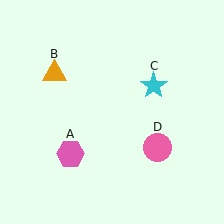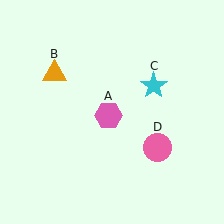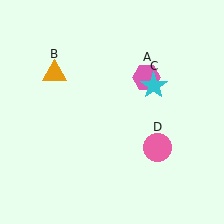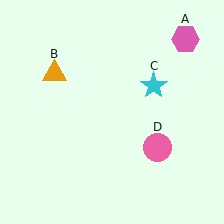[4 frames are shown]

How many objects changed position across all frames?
1 object changed position: pink hexagon (object A).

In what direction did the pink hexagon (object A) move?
The pink hexagon (object A) moved up and to the right.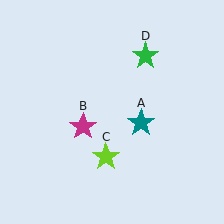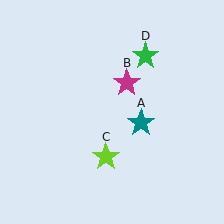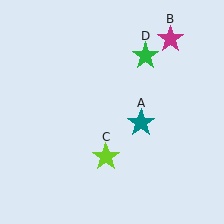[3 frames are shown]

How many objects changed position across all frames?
1 object changed position: magenta star (object B).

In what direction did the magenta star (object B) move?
The magenta star (object B) moved up and to the right.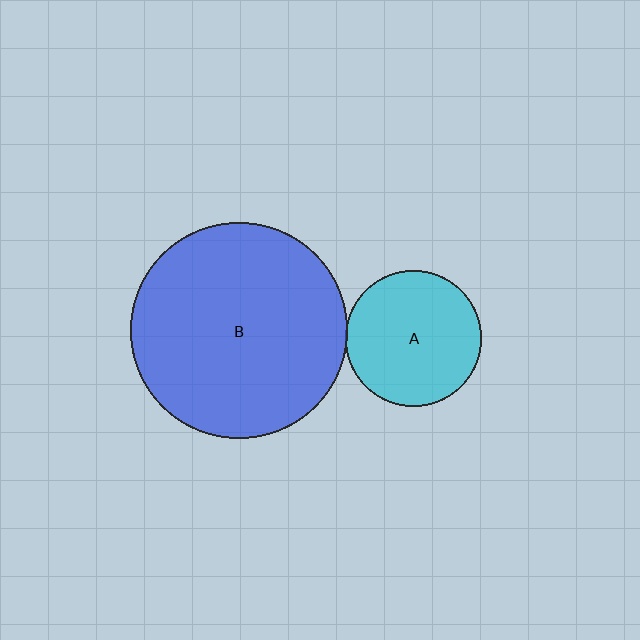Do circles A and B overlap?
Yes.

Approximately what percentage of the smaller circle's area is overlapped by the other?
Approximately 5%.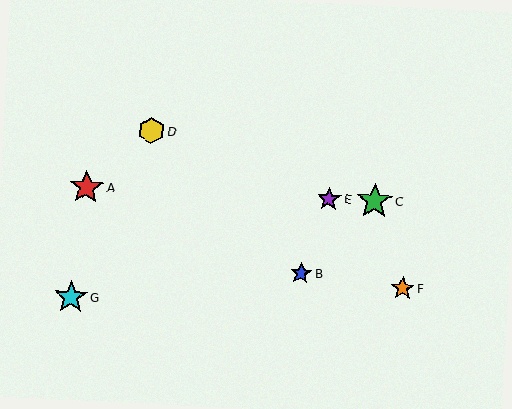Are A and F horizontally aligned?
No, A is at y≈187 and F is at y≈289.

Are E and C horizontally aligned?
Yes, both are at y≈199.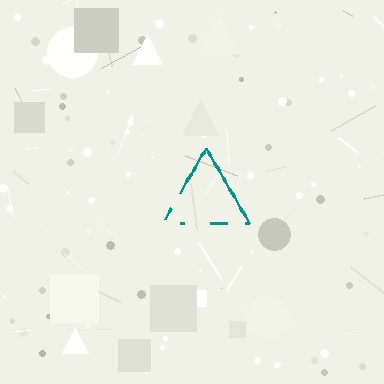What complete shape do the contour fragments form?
The contour fragments form a triangle.